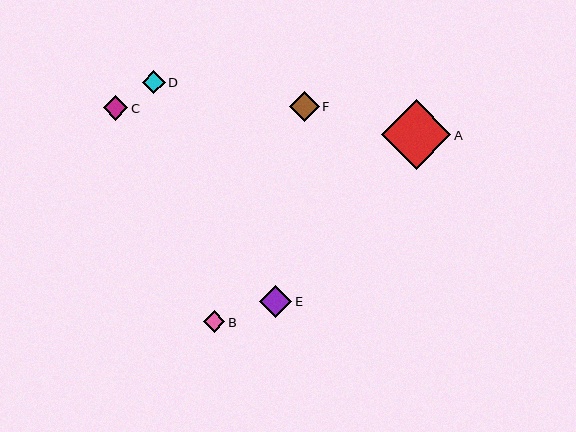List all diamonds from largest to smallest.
From largest to smallest: A, E, F, C, D, B.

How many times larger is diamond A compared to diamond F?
Diamond A is approximately 2.3 times the size of diamond F.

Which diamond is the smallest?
Diamond B is the smallest with a size of approximately 22 pixels.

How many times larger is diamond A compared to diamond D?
Diamond A is approximately 3.0 times the size of diamond D.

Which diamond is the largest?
Diamond A is the largest with a size of approximately 69 pixels.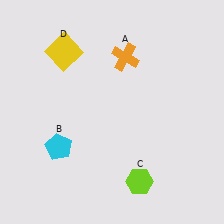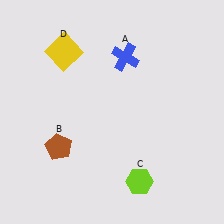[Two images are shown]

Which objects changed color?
A changed from orange to blue. B changed from cyan to brown.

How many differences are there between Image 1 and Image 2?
There are 2 differences between the two images.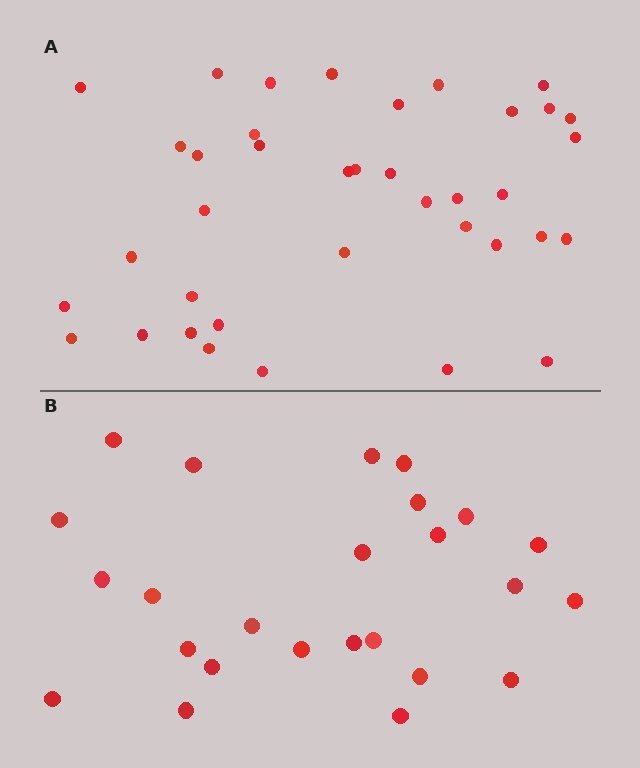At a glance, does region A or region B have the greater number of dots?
Region A (the top region) has more dots.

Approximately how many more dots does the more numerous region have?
Region A has approximately 15 more dots than region B.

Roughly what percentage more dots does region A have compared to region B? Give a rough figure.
About 50% more.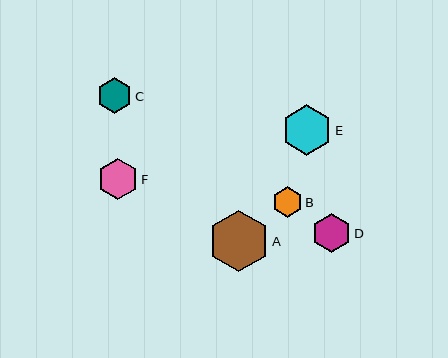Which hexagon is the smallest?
Hexagon B is the smallest with a size of approximately 30 pixels.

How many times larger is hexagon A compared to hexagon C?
Hexagon A is approximately 1.7 times the size of hexagon C.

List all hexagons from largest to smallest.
From largest to smallest: A, E, F, D, C, B.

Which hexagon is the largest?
Hexagon A is the largest with a size of approximately 61 pixels.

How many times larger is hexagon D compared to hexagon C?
Hexagon D is approximately 1.1 times the size of hexagon C.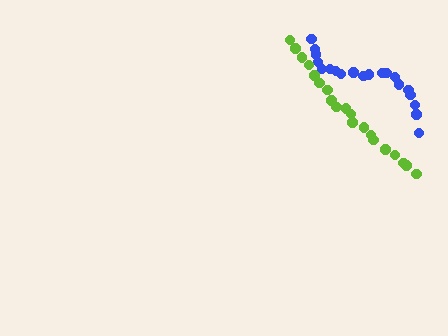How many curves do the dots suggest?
There are 2 distinct paths.